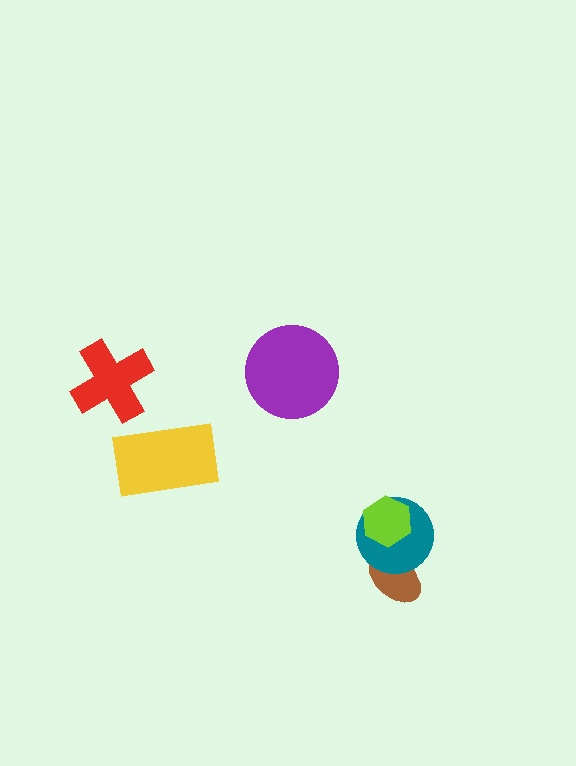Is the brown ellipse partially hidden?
Yes, it is partially covered by another shape.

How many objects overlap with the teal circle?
2 objects overlap with the teal circle.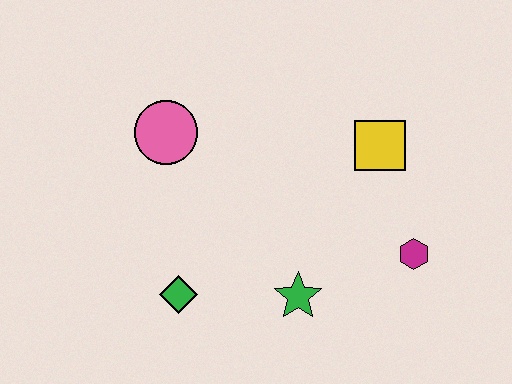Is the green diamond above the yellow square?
No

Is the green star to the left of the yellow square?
Yes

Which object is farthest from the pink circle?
The magenta hexagon is farthest from the pink circle.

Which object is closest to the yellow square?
The magenta hexagon is closest to the yellow square.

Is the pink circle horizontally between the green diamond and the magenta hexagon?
No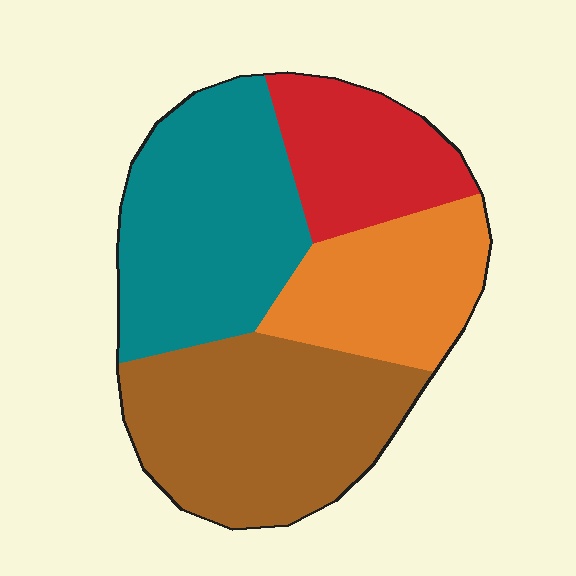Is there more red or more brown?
Brown.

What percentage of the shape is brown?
Brown covers around 35% of the shape.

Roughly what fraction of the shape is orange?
Orange covers roughly 20% of the shape.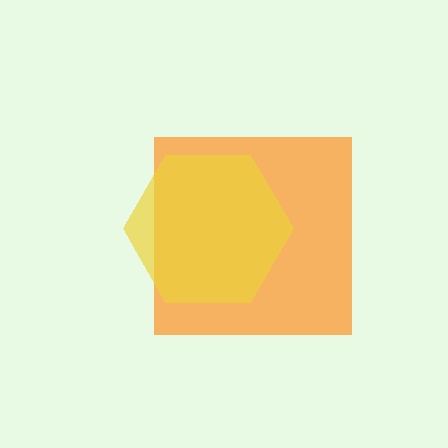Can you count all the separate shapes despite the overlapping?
Yes, there are 2 separate shapes.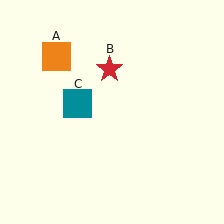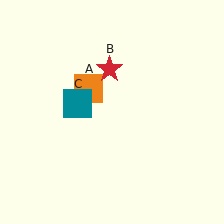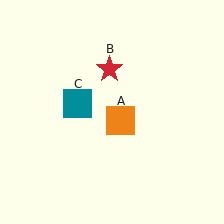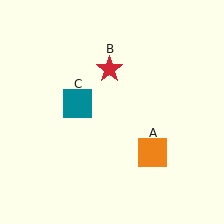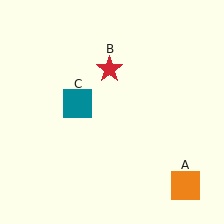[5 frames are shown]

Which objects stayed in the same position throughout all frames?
Red star (object B) and teal square (object C) remained stationary.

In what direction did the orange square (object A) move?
The orange square (object A) moved down and to the right.